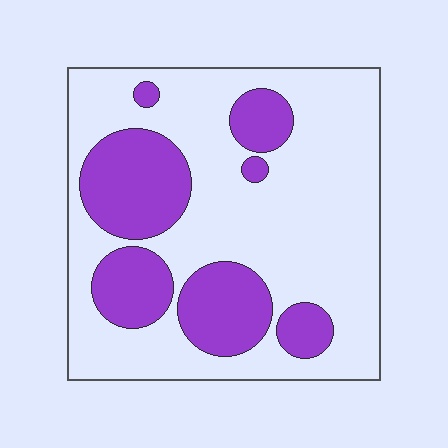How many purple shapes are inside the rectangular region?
7.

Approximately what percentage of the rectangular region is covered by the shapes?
Approximately 30%.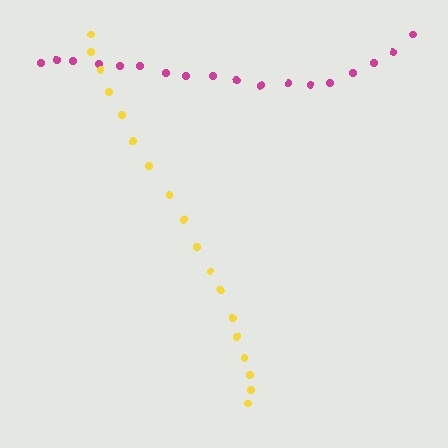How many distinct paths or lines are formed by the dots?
There are 2 distinct paths.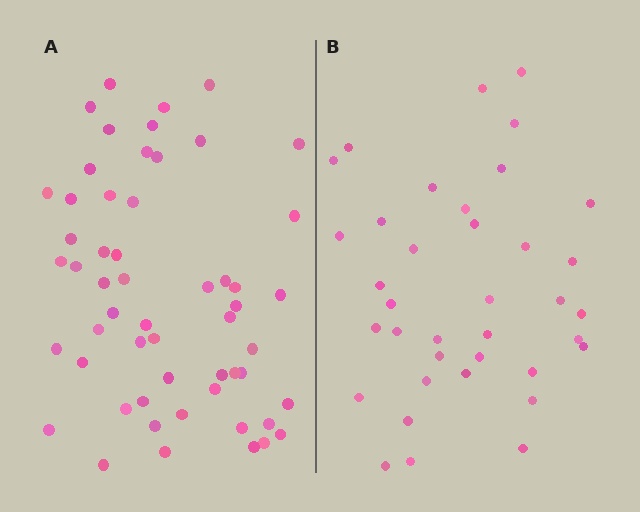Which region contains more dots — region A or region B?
Region A (the left region) has more dots.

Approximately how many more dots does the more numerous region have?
Region A has approximately 20 more dots than region B.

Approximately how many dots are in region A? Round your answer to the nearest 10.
About 60 dots. (The exact count is 55, which rounds to 60.)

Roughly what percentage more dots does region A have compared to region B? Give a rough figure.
About 50% more.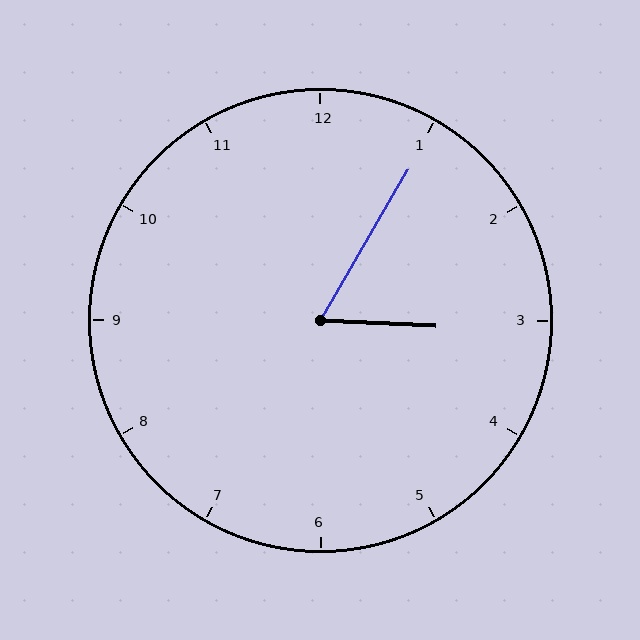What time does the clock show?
3:05.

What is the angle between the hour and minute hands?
Approximately 62 degrees.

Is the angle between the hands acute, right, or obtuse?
It is acute.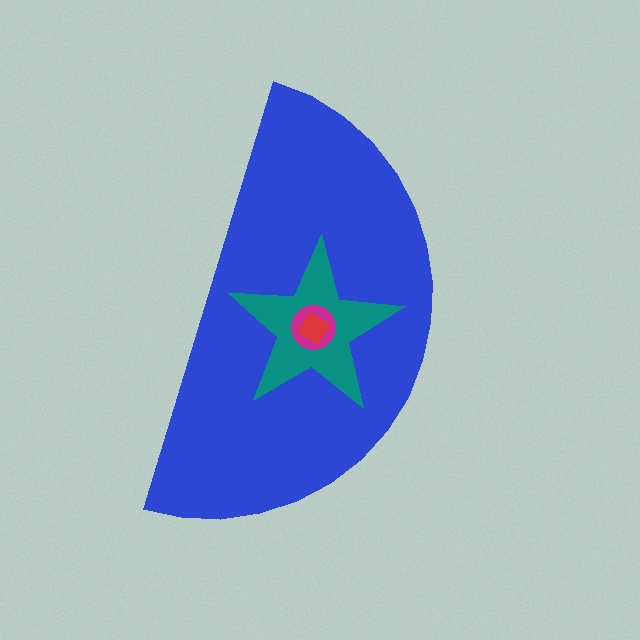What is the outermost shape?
The blue semicircle.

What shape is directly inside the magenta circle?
The red diamond.